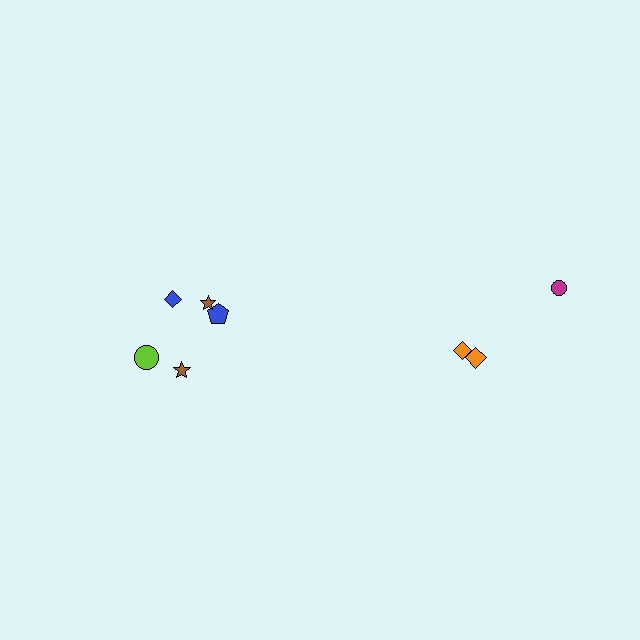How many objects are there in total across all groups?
There are 8 objects.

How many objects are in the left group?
There are 5 objects.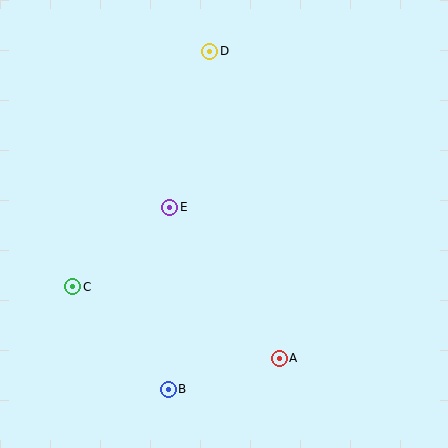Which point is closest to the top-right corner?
Point D is closest to the top-right corner.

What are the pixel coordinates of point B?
Point B is at (168, 389).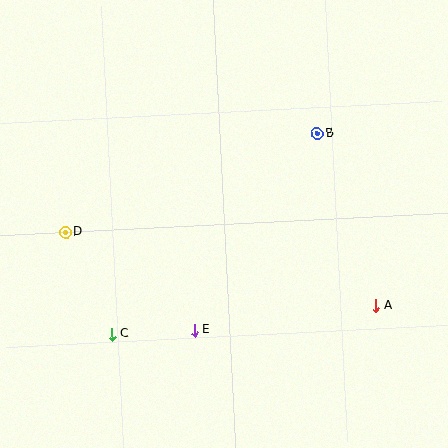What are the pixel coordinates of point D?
Point D is at (65, 232).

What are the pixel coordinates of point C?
Point C is at (112, 334).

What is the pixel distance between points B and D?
The distance between B and D is 271 pixels.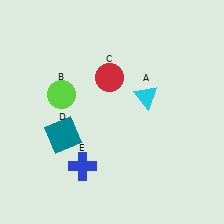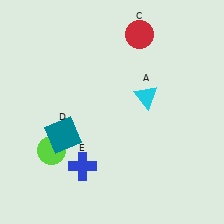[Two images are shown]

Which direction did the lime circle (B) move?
The lime circle (B) moved down.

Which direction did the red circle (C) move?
The red circle (C) moved up.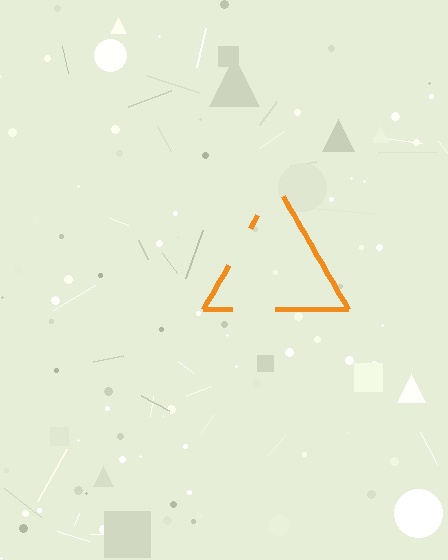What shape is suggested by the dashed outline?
The dashed outline suggests a triangle.